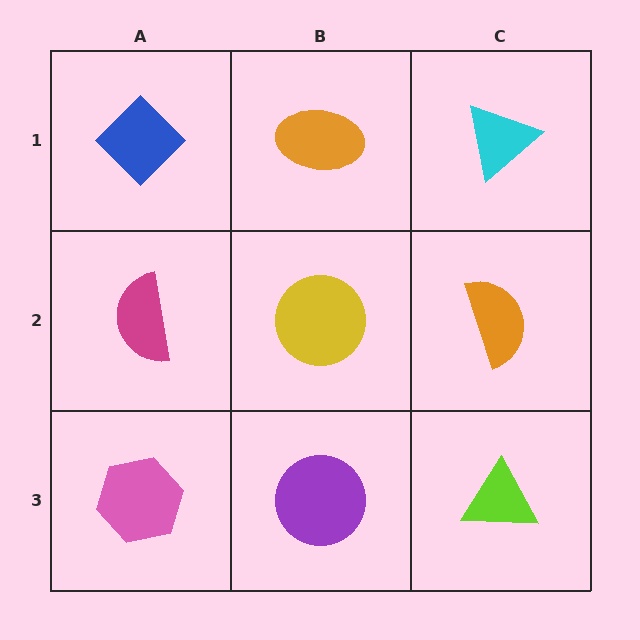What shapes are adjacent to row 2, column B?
An orange ellipse (row 1, column B), a purple circle (row 3, column B), a magenta semicircle (row 2, column A), an orange semicircle (row 2, column C).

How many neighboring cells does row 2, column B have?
4.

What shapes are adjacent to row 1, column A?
A magenta semicircle (row 2, column A), an orange ellipse (row 1, column B).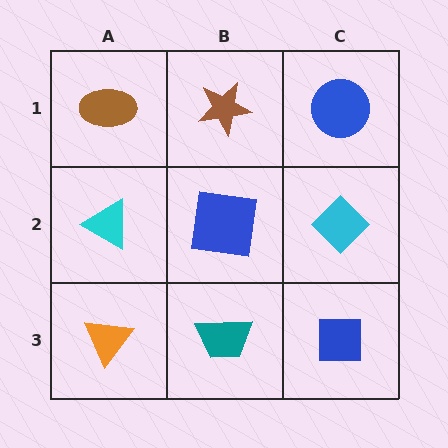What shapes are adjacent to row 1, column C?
A cyan diamond (row 2, column C), a brown star (row 1, column B).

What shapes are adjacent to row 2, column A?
A brown ellipse (row 1, column A), an orange triangle (row 3, column A), a blue square (row 2, column B).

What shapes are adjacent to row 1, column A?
A cyan triangle (row 2, column A), a brown star (row 1, column B).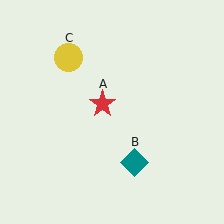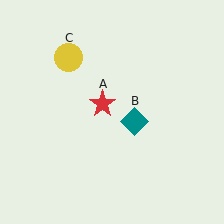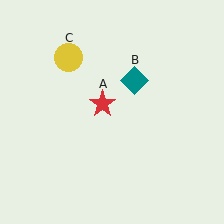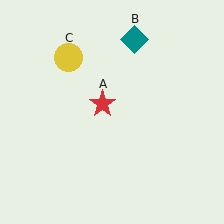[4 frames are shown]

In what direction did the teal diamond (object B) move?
The teal diamond (object B) moved up.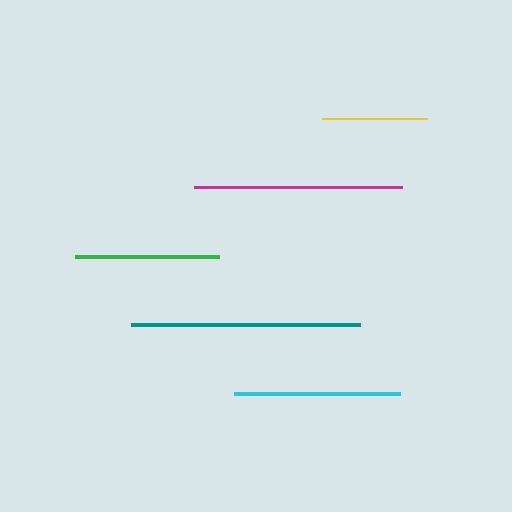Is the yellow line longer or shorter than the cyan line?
The cyan line is longer than the yellow line.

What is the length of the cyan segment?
The cyan segment is approximately 166 pixels long.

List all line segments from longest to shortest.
From longest to shortest: teal, magenta, cyan, green, yellow.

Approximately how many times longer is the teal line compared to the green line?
The teal line is approximately 1.6 times the length of the green line.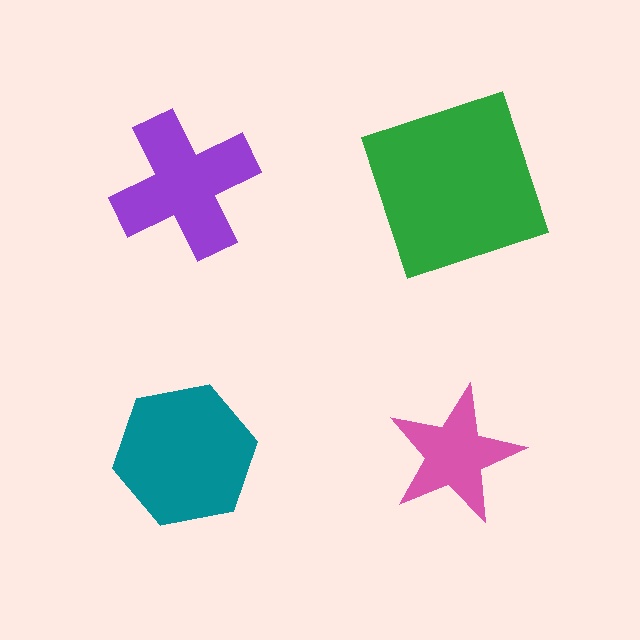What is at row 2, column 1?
A teal hexagon.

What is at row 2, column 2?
A pink star.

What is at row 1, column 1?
A purple cross.